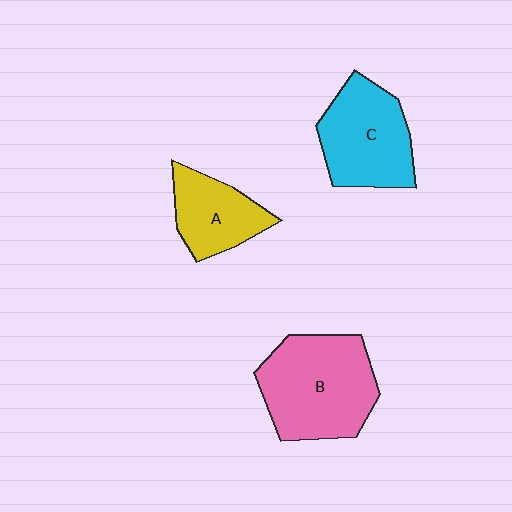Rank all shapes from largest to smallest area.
From largest to smallest: B (pink), C (cyan), A (yellow).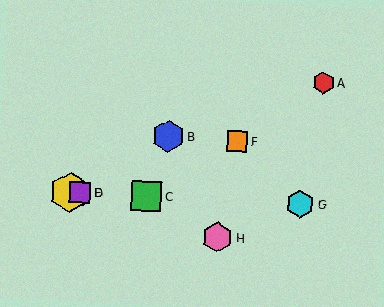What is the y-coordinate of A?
Object A is at y≈83.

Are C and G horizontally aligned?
Yes, both are at y≈196.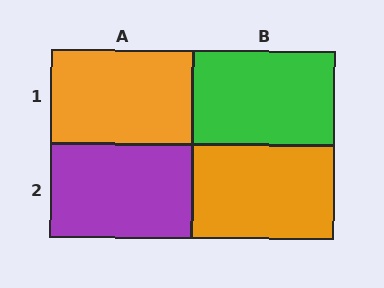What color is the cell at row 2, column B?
Orange.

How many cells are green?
1 cell is green.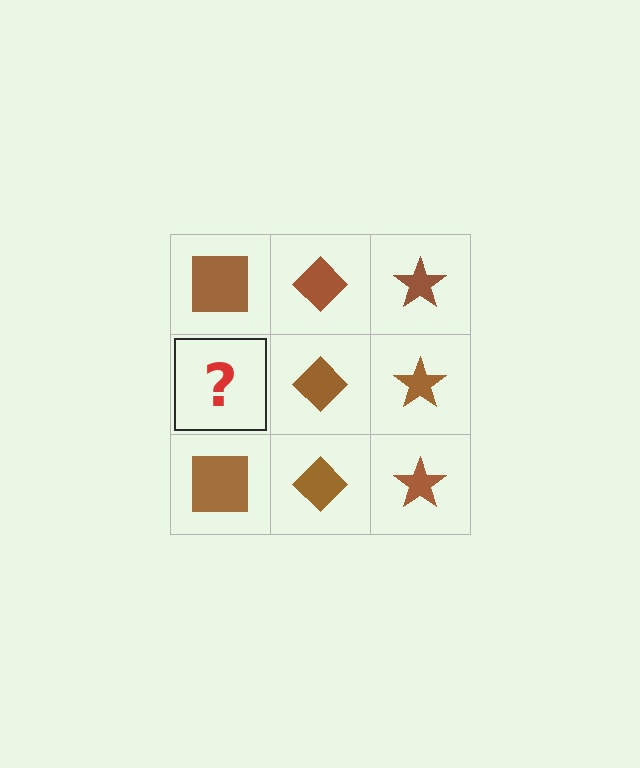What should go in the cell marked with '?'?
The missing cell should contain a brown square.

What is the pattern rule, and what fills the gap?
The rule is that each column has a consistent shape. The gap should be filled with a brown square.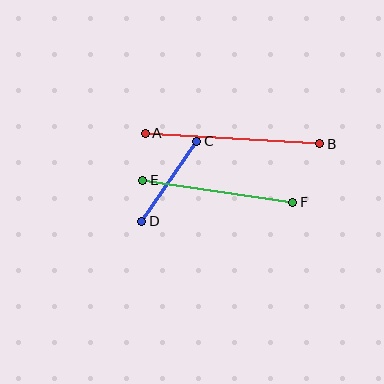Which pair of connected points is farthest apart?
Points A and B are farthest apart.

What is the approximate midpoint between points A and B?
The midpoint is at approximately (232, 139) pixels.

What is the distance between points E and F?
The distance is approximately 152 pixels.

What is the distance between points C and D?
The distance is approximately 97 pixels.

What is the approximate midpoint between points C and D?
The midpoint is at approximately (169, 181) pixels.